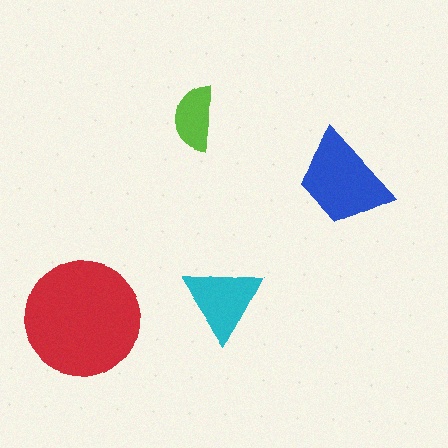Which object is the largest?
The red circle.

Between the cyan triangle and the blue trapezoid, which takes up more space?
The blue trapezoid.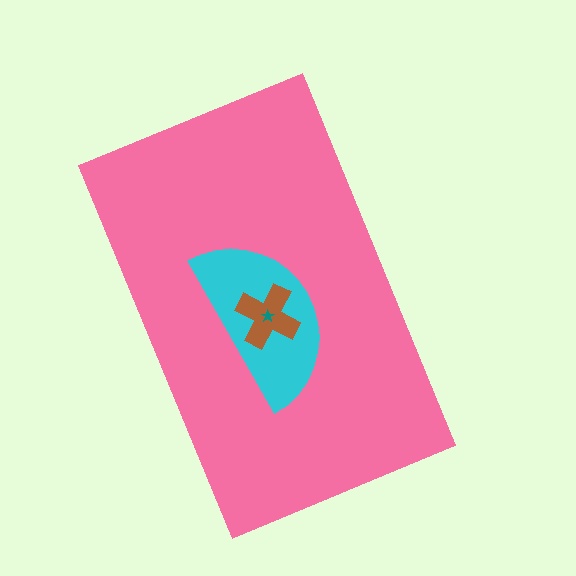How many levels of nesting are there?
4.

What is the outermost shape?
The pink rectangle.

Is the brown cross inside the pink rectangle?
Yes.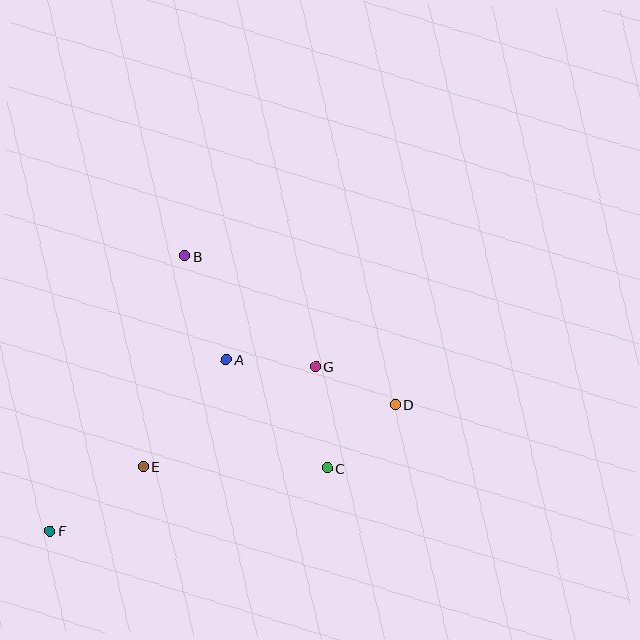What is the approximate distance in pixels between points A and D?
The distance between A and D is approximately 175 pixels.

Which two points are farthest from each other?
Points D and F are farthest from each other.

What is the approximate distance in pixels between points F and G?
The distance between F and G is approximately 312 pixels.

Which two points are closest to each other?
Points D and G are closest to each other.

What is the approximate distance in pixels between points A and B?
The distance between A and B is approximately 112 pixels.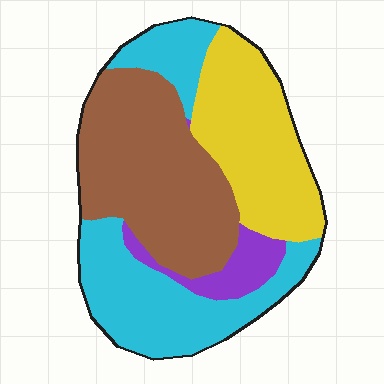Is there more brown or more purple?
Brown.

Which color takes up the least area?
Purple, at roughly 5%.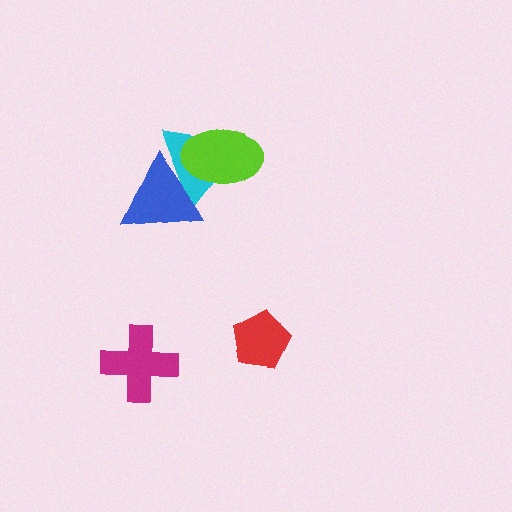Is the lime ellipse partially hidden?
Yes, it is partially covered by another shape.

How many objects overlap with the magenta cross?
0 objects overlap with the magenta cross.